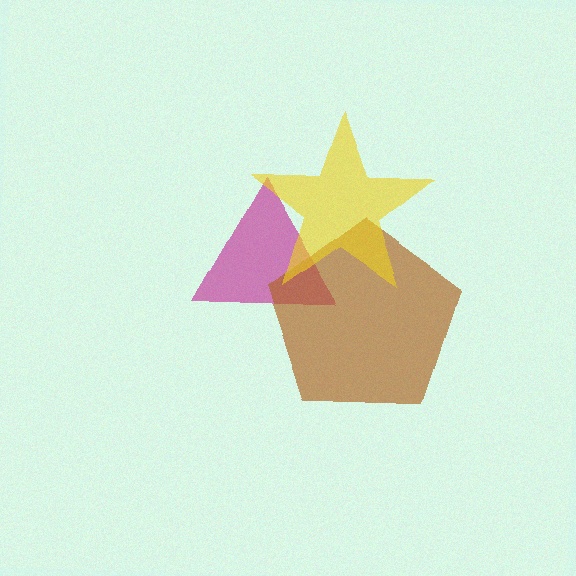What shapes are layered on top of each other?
The layered shapes are: a magenta triangle, a brown pentagon, a yellow star.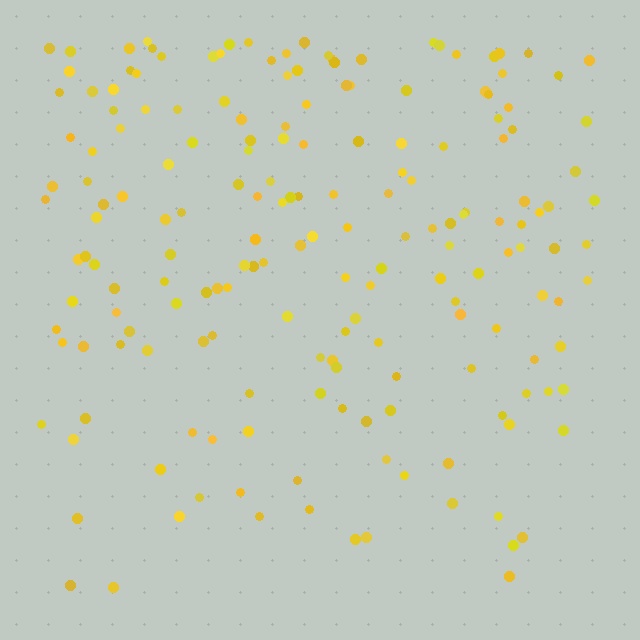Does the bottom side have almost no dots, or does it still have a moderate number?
Still a moderate number, just noticeably fewer than the top.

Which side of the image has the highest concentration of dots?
The top.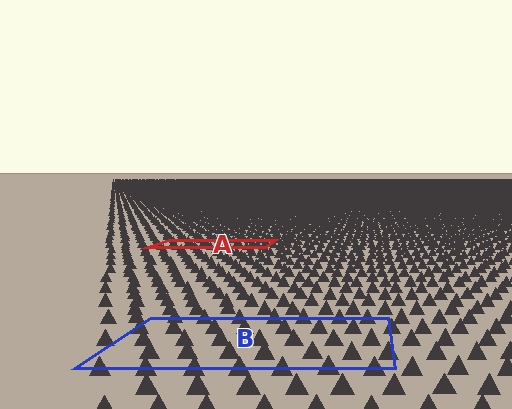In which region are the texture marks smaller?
The texture marks are smaller in region A, because it is farther away.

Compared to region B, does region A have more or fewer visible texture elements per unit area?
Region A has more texture elements per unit area — they are packed more densely because it is farther away.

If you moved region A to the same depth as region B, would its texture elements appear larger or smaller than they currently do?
They would appear larger. At a closer depth, the same texture elements are projected at a bigger on-screen size.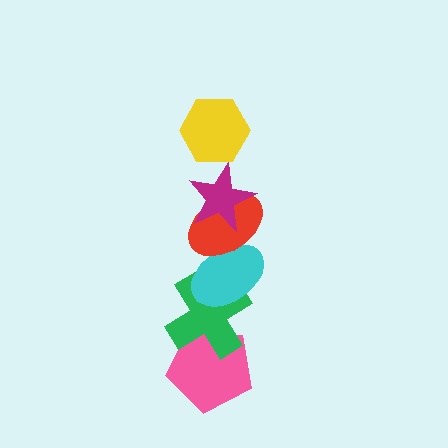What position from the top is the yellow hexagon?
The yellow hexagon is 1st from the top.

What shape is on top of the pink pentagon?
The green cross is on top of the pink pentagon.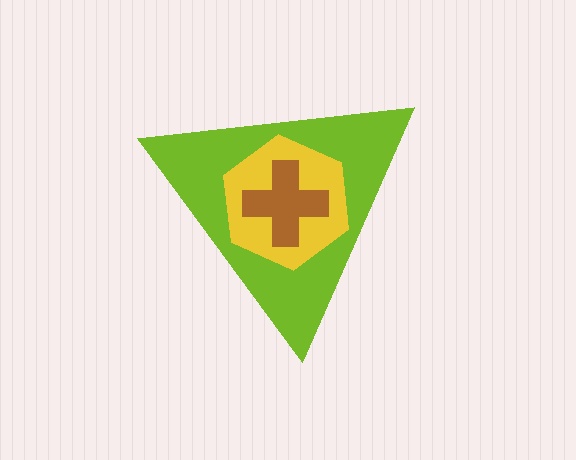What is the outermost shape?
The lime triangle.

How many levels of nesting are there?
3.